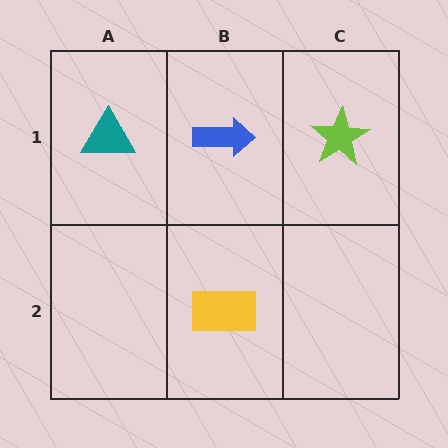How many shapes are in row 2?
1 shape.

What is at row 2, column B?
A yellow rectangle.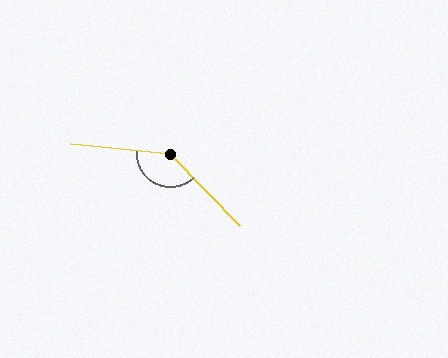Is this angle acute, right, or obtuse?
It is obtuse.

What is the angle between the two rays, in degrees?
Approximately 140 degrees.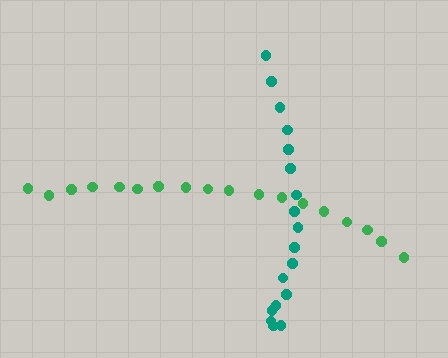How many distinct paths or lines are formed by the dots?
There are 2 distinct paths.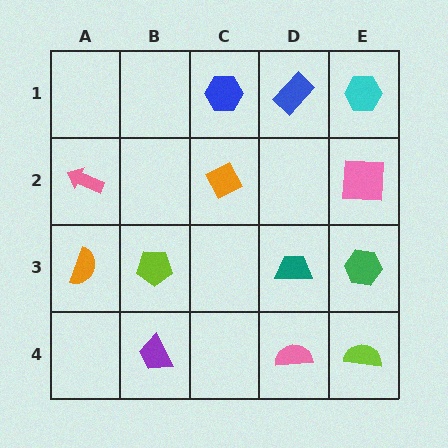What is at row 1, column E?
A cyan hexagon.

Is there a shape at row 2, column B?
No, that cell is empty.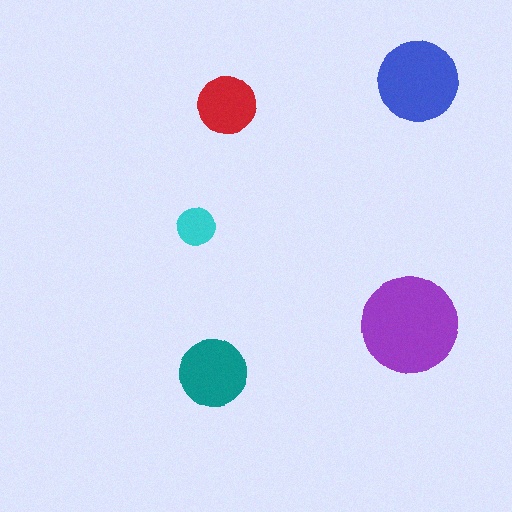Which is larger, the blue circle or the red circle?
The blue one.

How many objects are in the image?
There are 5 objects in the image.